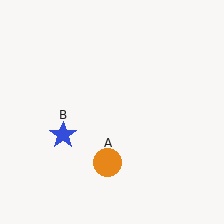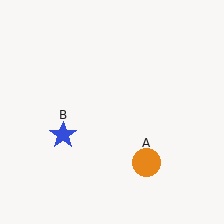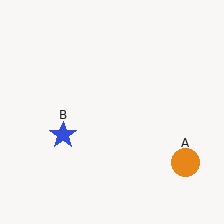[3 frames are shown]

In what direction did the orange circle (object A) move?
The orange circle (object A) moved right.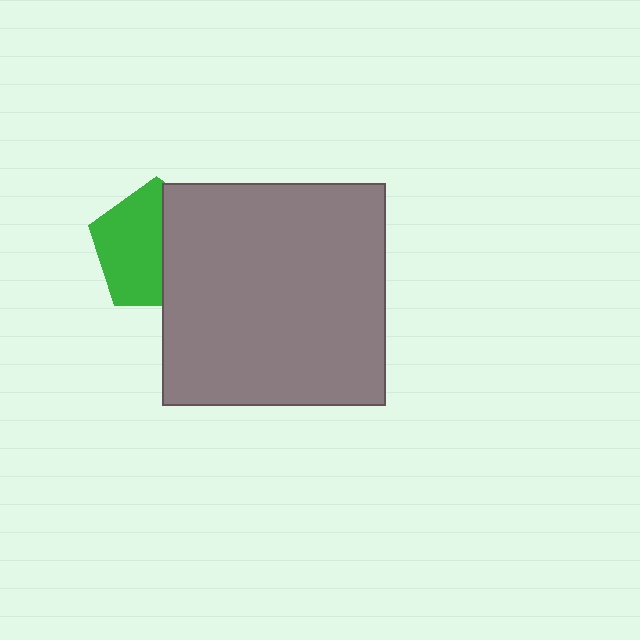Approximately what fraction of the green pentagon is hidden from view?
Roughly 45% of the green pentagon is hidden behind the gray square.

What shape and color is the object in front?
The object in front is a gray square.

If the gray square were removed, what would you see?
You would see the complete green pentagon.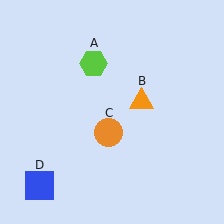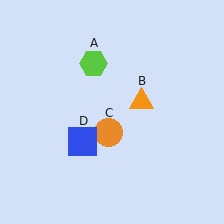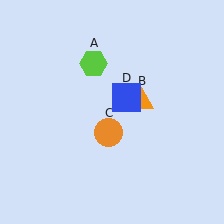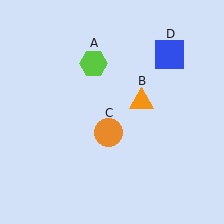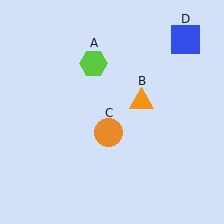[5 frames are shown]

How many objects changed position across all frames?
1 object changed position: blue square (object D).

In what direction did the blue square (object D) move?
The blue square (object D) moved up and to the right.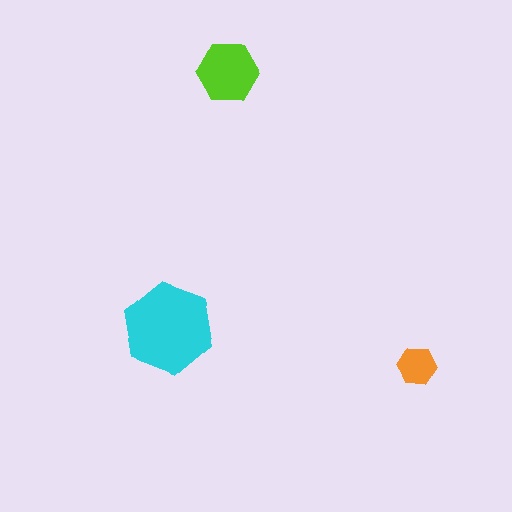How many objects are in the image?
There are 3 objects in the image.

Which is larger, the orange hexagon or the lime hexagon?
The lime one.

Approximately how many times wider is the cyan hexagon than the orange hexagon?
About 2.5 times wider.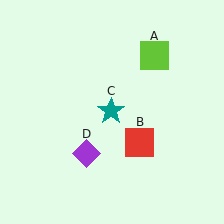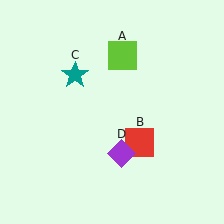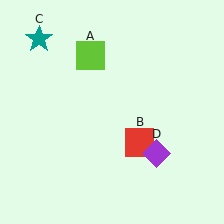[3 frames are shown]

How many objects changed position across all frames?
3 objects changed position: lime square (object A), teal star (object C), purple diamond (object D).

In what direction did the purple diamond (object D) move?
The purple diamond (object D) moved right.